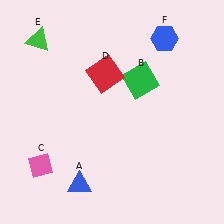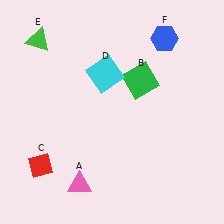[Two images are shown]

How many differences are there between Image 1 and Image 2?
There are 3 differences between the two images.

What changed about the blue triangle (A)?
In Image 1, A is blue. In Image 2, it changed to pink.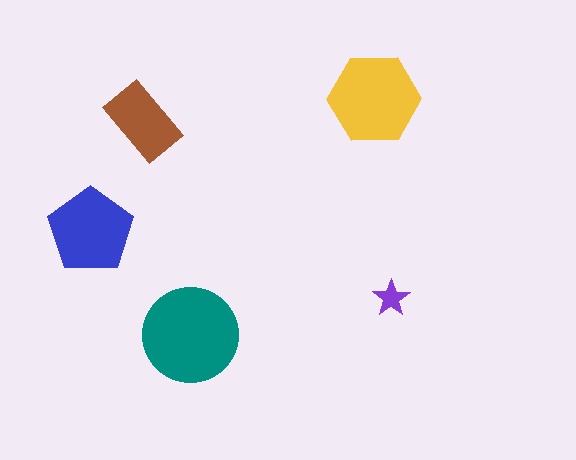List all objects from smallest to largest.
The purple star, the brown rectangle, the blue pentagon, the yellow hexagon, the teal circle.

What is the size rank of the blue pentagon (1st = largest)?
3rd.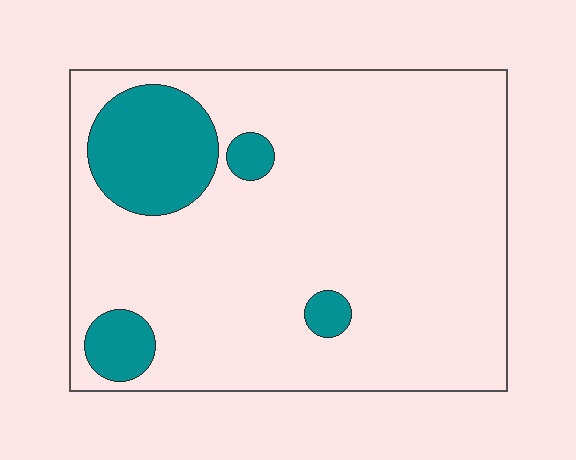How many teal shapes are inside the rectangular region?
4.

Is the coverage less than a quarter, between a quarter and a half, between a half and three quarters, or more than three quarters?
Less than a quarter.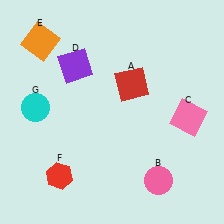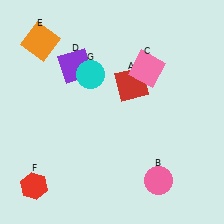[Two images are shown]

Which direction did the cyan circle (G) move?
The cyan circle (G) moved right.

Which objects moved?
The objects that moved are: the pink square (C), the red hexagon (F), the cyan circle (G).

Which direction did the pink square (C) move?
The pink square (C) moved up.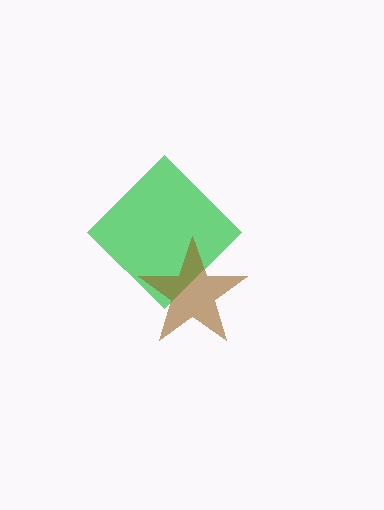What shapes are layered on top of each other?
The layered shapes are: a green diamond, a brown star.